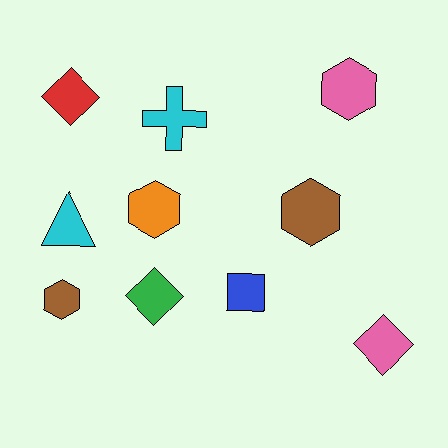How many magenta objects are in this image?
There are no magenta objects.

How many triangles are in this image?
There is 1 triangle.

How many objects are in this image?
There are 10 objects.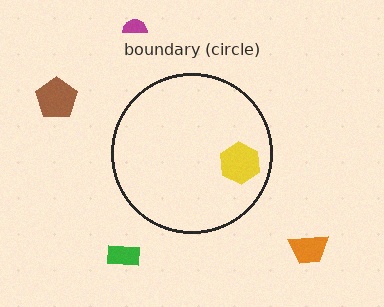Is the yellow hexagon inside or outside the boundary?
Inside.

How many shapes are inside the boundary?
1 inside, 4 outside.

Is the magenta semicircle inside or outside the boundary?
Outside.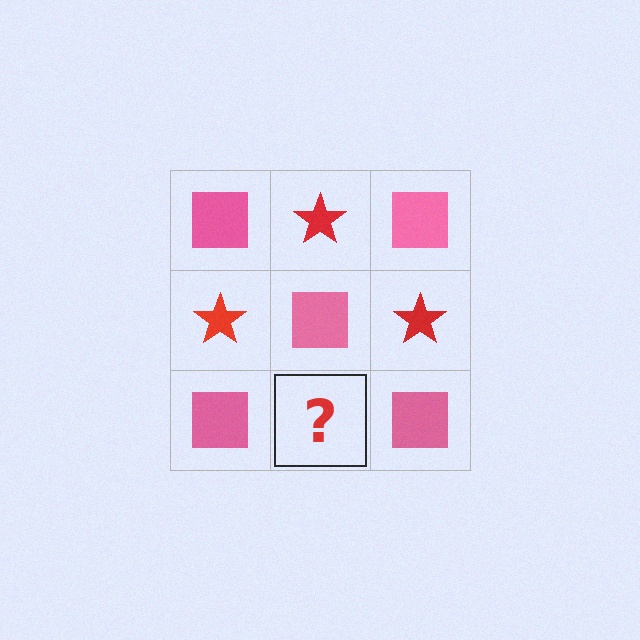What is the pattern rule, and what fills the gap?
The rule is that it alternates pink square and red star in a checkerboard pattern. The gap should be filled with a red star.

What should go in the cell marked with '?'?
The missing cell should contain a red star.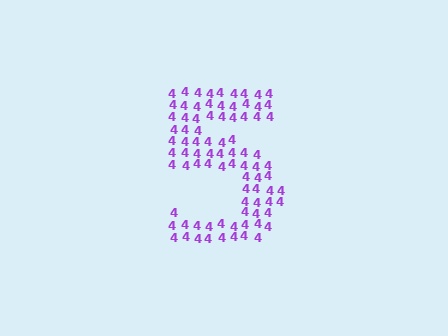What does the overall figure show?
The overall figure shows the digit 5.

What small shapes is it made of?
It is made of small digit 4's.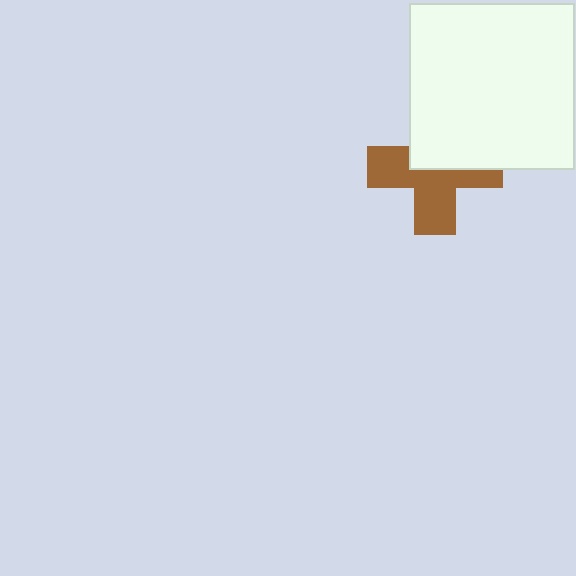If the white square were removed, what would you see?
You would see the complete brown cross.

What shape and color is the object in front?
The object in front is a white square.